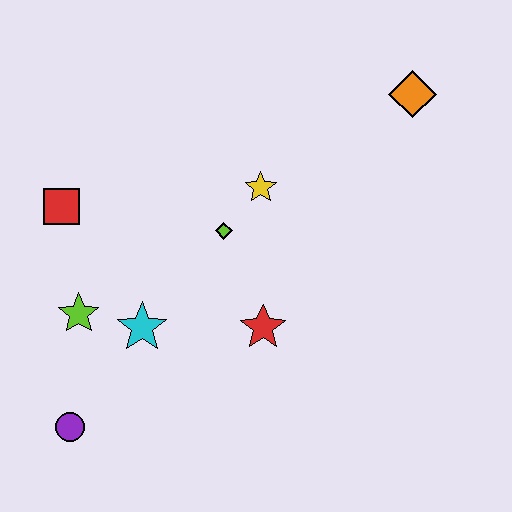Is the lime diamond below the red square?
Yes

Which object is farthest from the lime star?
The orange diamond is farthest from the lime star.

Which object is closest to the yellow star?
The lime diamond is closest to the yellow star.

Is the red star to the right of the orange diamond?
No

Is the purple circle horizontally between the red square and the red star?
Yes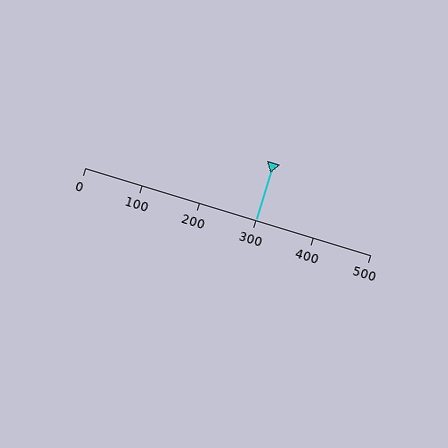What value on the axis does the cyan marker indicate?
The marker indicates approximately 300.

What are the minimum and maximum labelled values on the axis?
The axis runs from 0 to 500.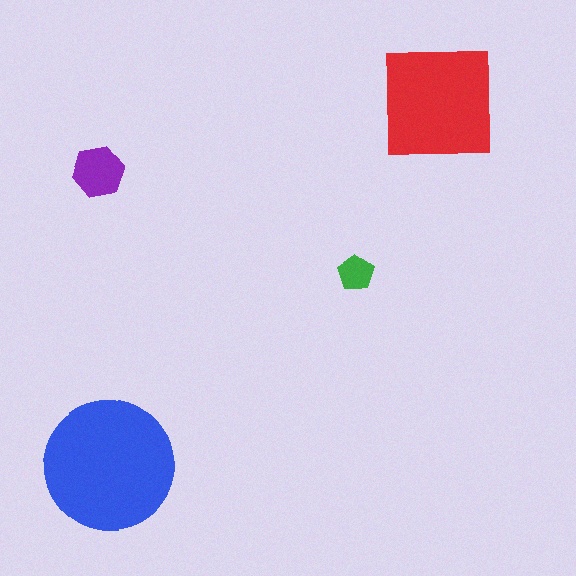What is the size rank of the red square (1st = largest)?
2nd.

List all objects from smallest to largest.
The green pentagon, the purple hexagon, the red square, the blue circle.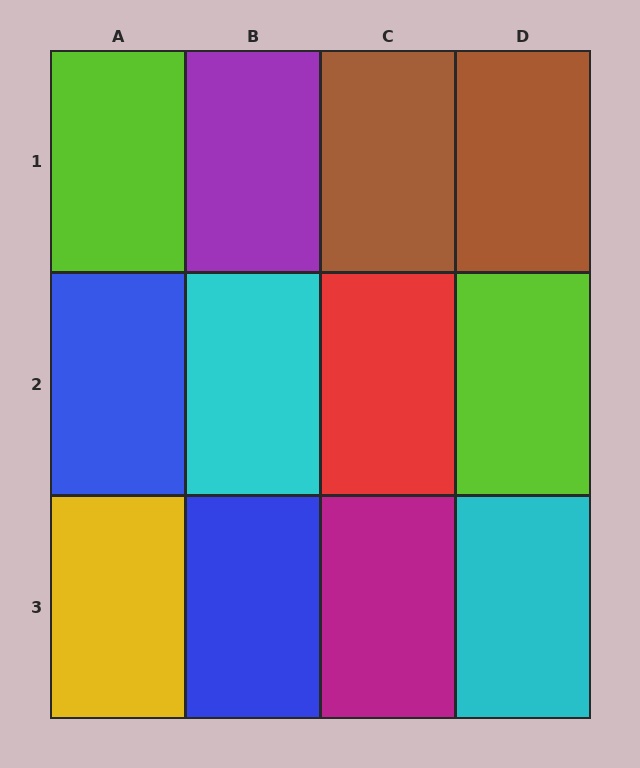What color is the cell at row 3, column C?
Magenta.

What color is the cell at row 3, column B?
Blue.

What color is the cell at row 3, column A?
Yellow.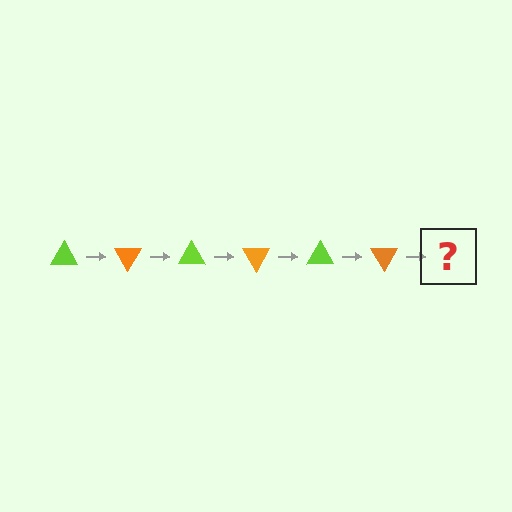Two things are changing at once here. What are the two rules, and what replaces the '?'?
The two rules are that it rotates 60 degrees each step and the color cycles through lime and orange. The '?' should be a lime triangle, rotated 360 degrees from the start.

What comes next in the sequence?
The next element should be a lime triangle, rotated 360 degrees from the start.